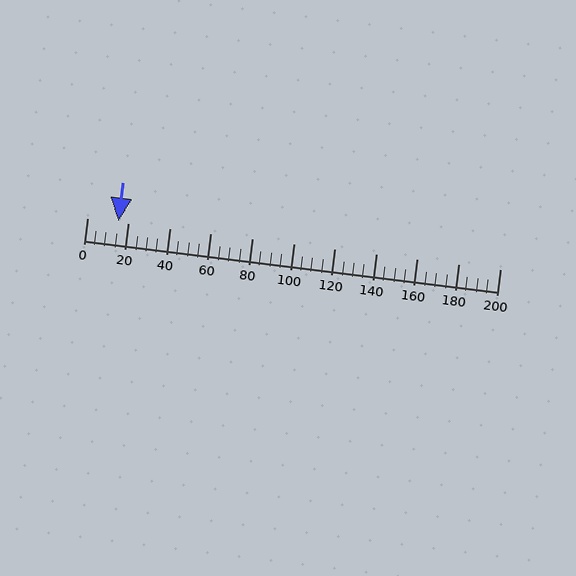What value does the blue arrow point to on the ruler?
The blue arrow points to approximately 15.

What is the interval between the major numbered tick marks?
The major tick marks are spaced 20 units apart.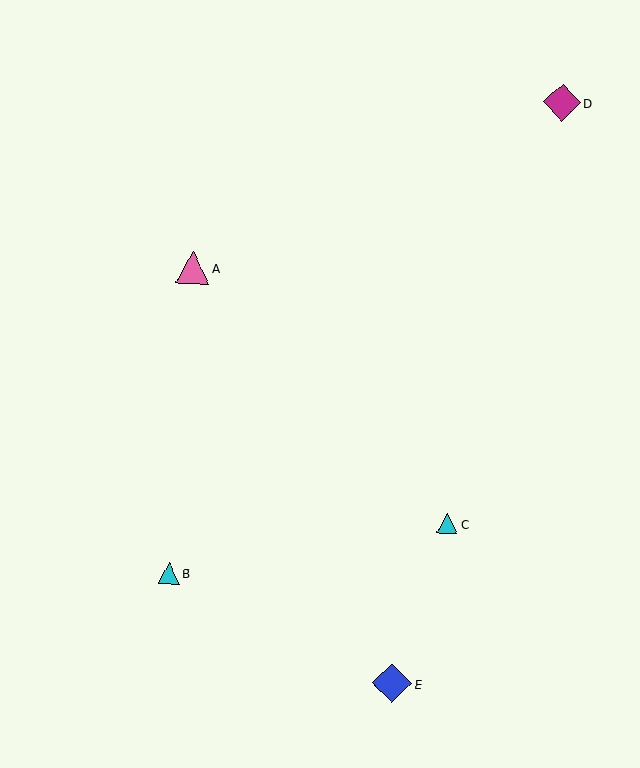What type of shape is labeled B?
Shape B is a cyan triangle.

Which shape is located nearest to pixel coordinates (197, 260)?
The pink triangle (labeled A) at (193, 268) is nearest to that location.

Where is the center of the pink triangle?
The center of the pink triangle is at (193, 268).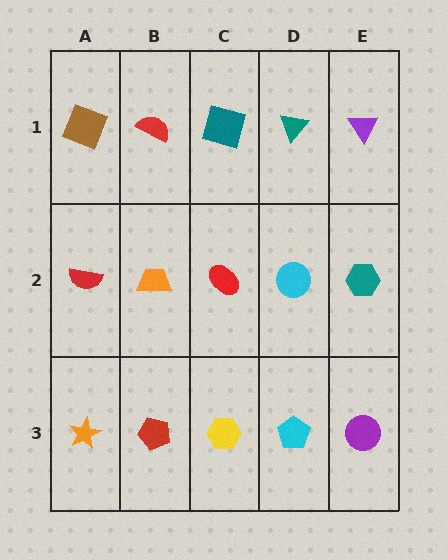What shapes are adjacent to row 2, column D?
A teal triangle (row 1, column D), a cyan pentagon (row 3, column D), a red ellipse (row 2, column C), a teal hexagon (row 2, column E).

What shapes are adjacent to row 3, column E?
A teal hexagon (row 2, column E), a cyan pentagon (row 3, column D).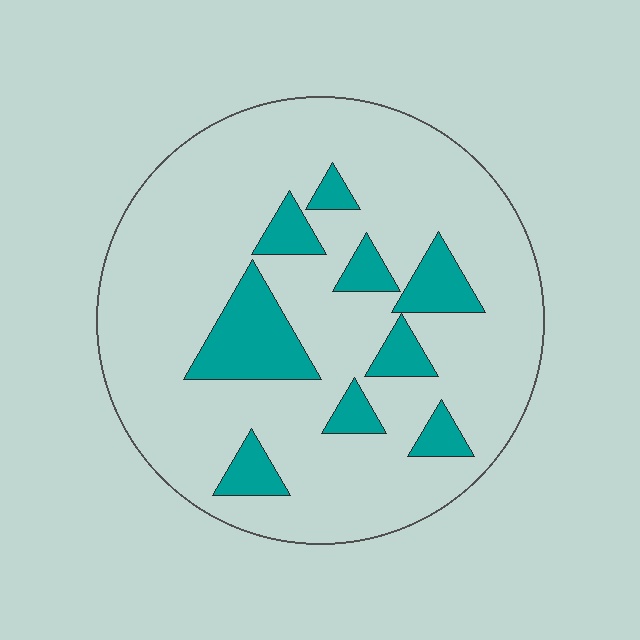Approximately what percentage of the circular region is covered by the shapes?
Approximately 15%.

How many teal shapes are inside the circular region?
9.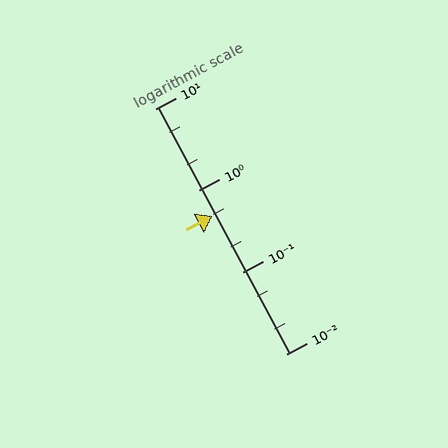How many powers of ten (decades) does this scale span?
The scale spans 3 decades, from 0.01 to 10.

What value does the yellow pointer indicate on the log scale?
The pointer indicates approximately 0.49.